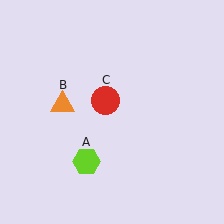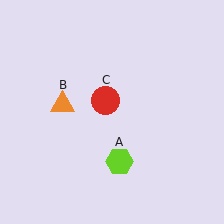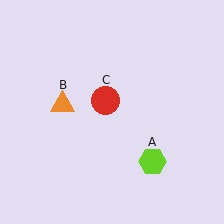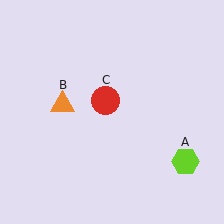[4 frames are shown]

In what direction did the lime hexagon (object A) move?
The lime hexagon (object A) moved right.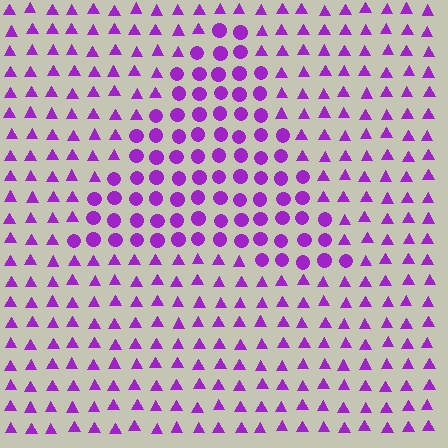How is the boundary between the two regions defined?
The boundary is defined by a change in element shape: circles inside vs. triangles outside. All elements share the same color and spacing.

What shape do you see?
I see a triangle.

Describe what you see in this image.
The image is filled with small purple elements arranged in a uniform grid. A triangle-shaped region contains circles, while the surrounding area contains triangles. The boundary is defined purely by the change in element shape.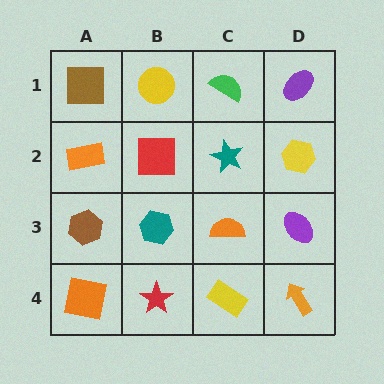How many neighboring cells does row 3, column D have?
3.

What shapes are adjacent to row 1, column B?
A red square (row 2, column B), a brown square (row 1, column A), a green semicircle (row 1, column C).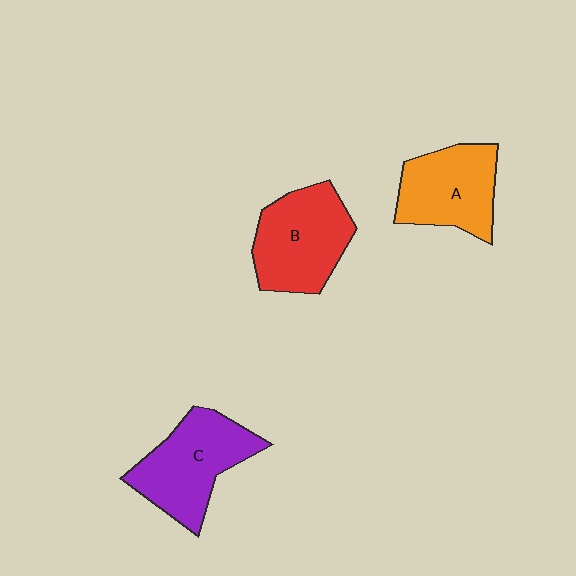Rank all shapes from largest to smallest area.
From largest to smallest: C (purple), B (red), A (orange).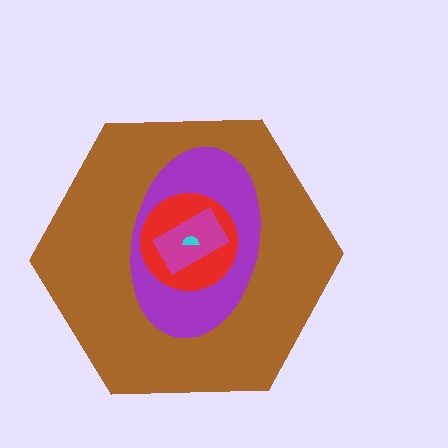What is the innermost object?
The cyan semicircle.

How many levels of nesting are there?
5.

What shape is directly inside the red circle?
The magenta rectangle.